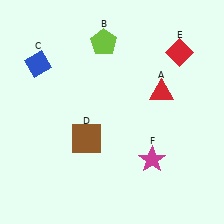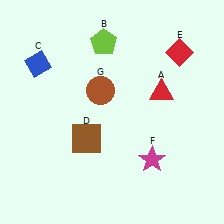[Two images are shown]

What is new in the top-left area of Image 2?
A brown circle (G) was added in the top-left area of Image 2.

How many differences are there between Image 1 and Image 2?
There is 1 difference between the two images.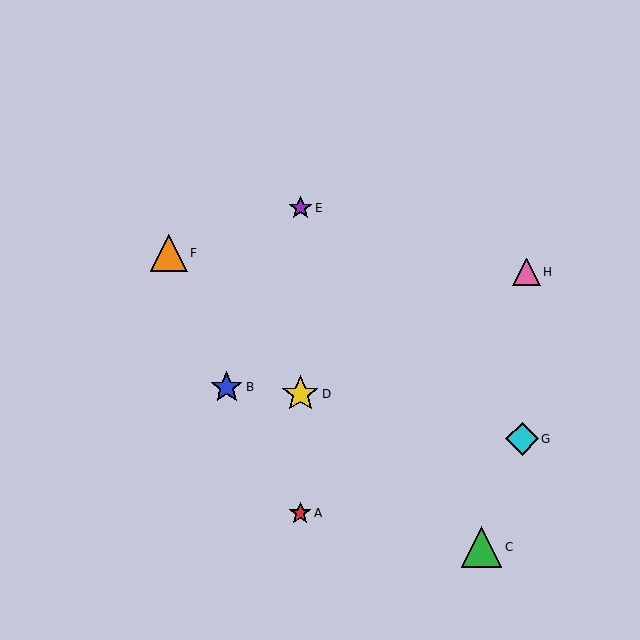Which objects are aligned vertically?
Objects A, D, E are aligned vertically.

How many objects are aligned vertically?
3 objects (A, D, E) are aligned vertically.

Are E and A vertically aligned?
Yes, both are at x≈300.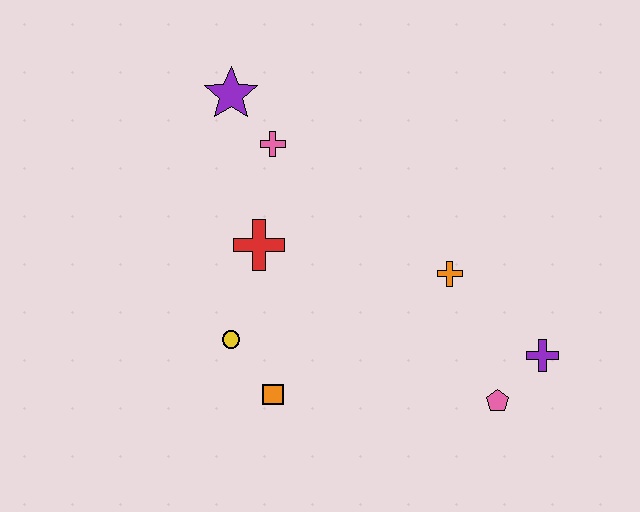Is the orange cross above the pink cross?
No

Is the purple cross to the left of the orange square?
No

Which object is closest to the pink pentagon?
The purple cross is closest to the pink pentagon.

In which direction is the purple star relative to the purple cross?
The purple star is to the left of the purple cross.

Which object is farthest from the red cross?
The purple cross is farthest from the red cross.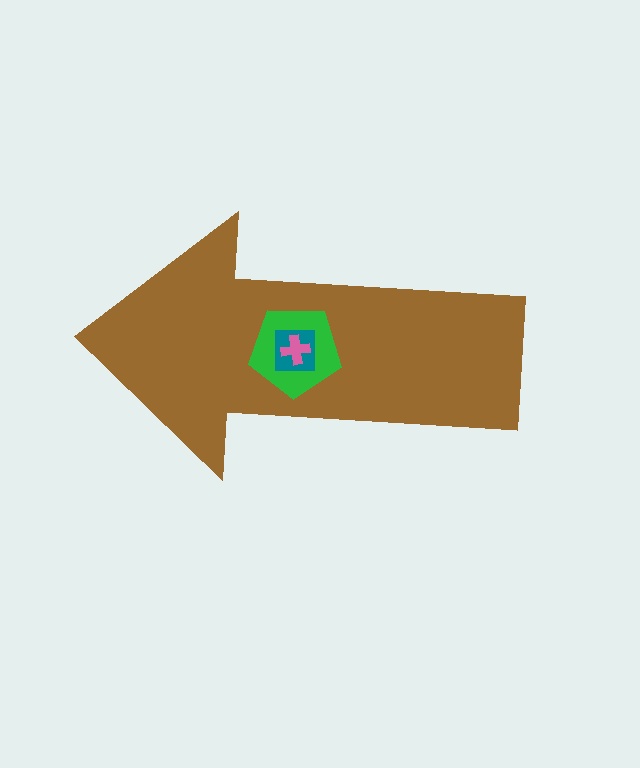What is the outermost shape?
The brown arrow.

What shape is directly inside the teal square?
The pink cross.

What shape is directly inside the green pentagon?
The teal square.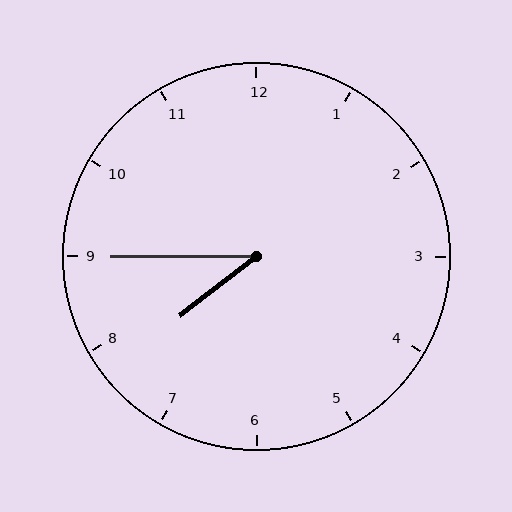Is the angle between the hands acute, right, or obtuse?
It is acute.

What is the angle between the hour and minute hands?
Approximately 38 degrees.